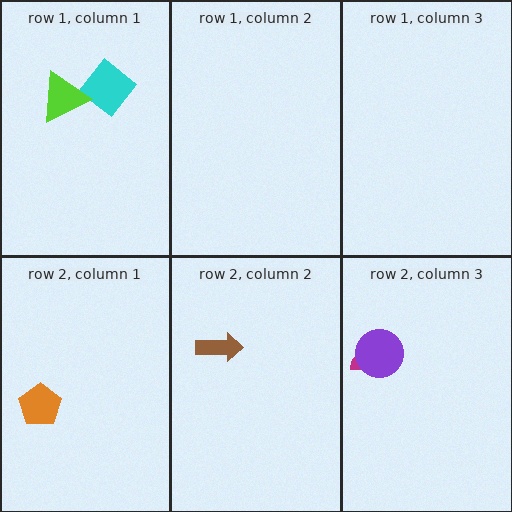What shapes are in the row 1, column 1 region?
The cyan diamond, the lime triangle.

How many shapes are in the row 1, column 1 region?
2.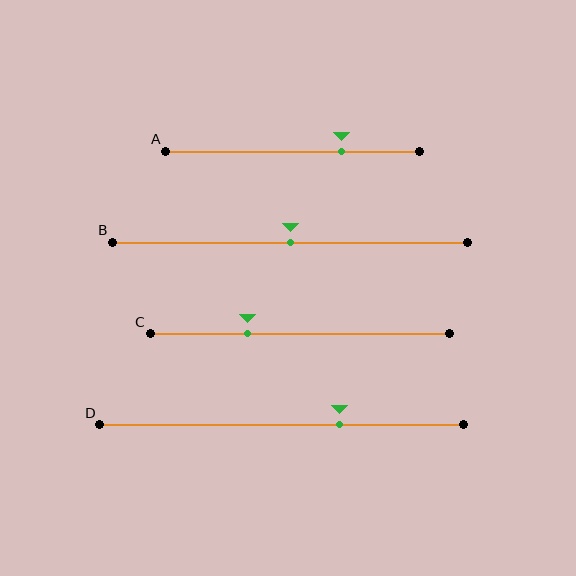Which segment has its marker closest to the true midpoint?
Segment B has its marker closest to the true midpoint.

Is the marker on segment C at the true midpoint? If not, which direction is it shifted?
No, the marker on segment C is shifted to the left by about 18% of the segment length.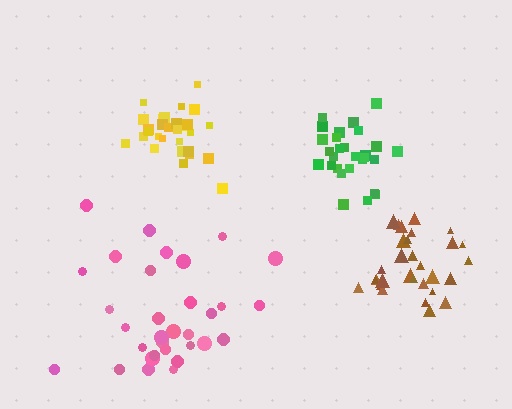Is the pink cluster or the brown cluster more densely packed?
Brown.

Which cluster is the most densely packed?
Green.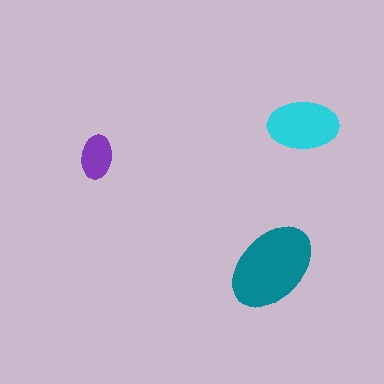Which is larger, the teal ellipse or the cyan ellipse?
The teal one.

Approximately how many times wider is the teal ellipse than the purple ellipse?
About 2 times wider.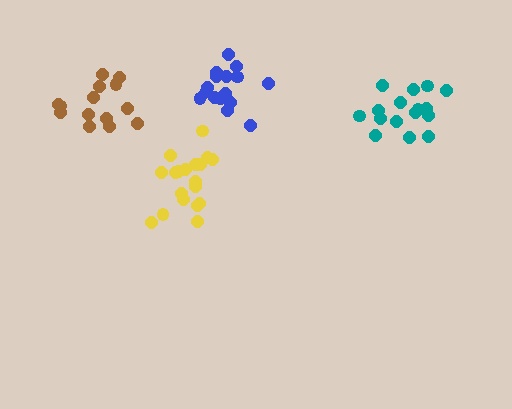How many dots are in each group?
Group 1: 16 dots, Group 2: 16 dots, Group 3: 19 dots, Group 4: 14 dots (65 total).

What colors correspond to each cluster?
The clusters are colored: blue, teal, yellow, brown.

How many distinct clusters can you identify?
There are 4 distinct clusters.